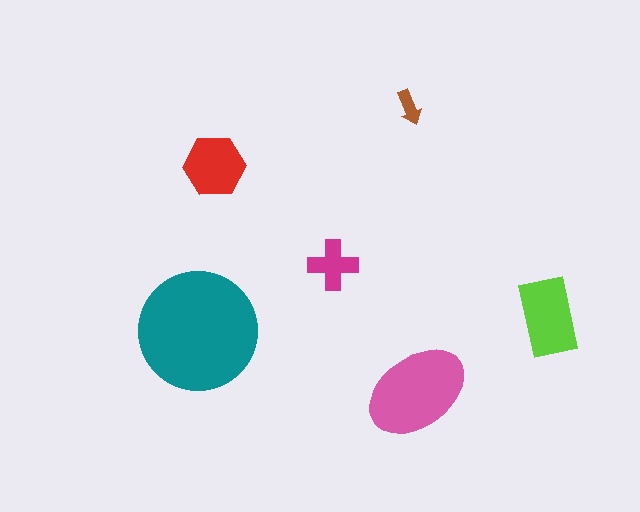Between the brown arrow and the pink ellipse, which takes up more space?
The pink ellipse.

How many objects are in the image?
There are 6 objects in the image.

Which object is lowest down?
The pink ellipse is bottommost.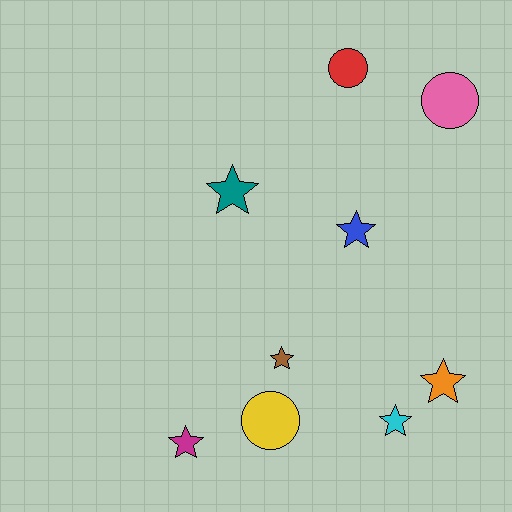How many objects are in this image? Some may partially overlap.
There are 9 objects.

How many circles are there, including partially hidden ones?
There are 3 circles.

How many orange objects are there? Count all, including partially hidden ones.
There is 1 orange object.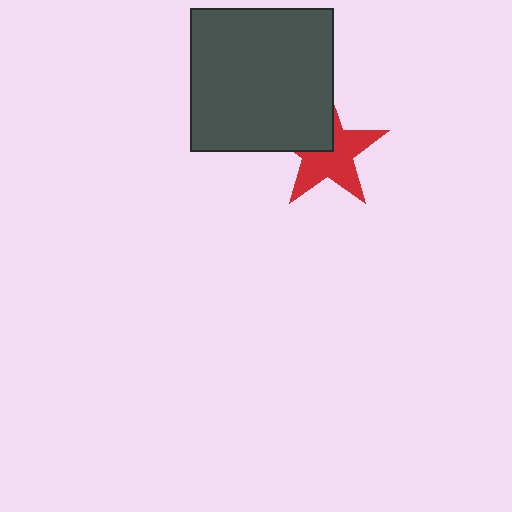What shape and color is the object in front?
The object in front is a dark gray square.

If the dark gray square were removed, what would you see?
You would see the complete red star.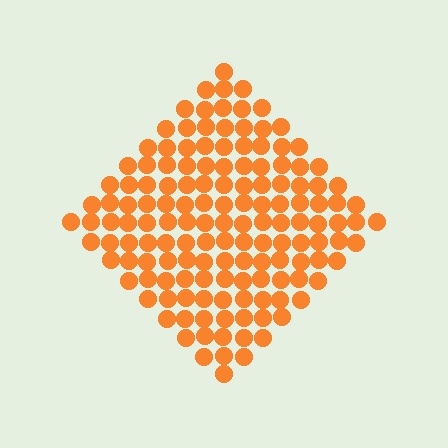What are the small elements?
The small elements are circles.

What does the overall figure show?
The overall figure shows a diamond.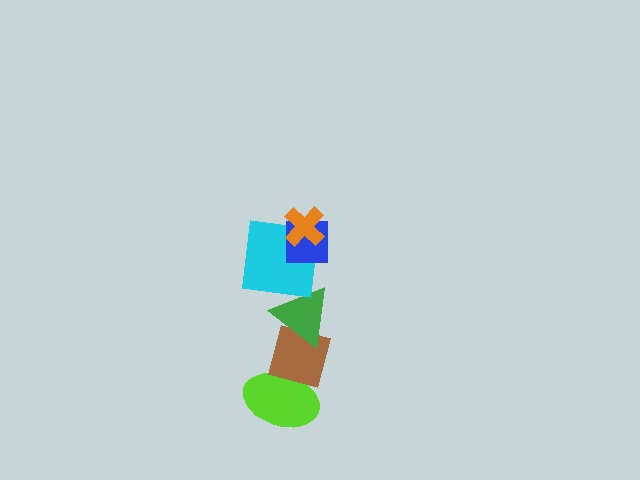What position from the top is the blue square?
The blue square is 2nd from the top.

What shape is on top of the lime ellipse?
The brown diamond is on top of the lime ellipse.